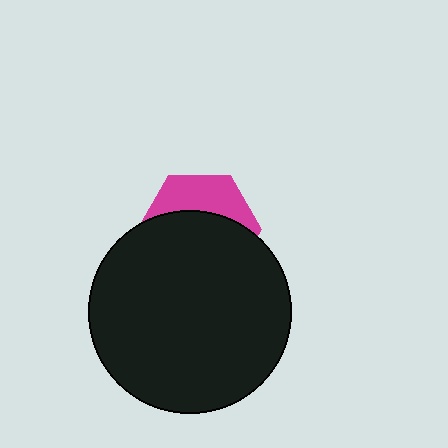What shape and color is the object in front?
The object in front is a black circle.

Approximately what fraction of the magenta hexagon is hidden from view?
Roughly 65% of the magenta hexagon is hidden behind the black circle.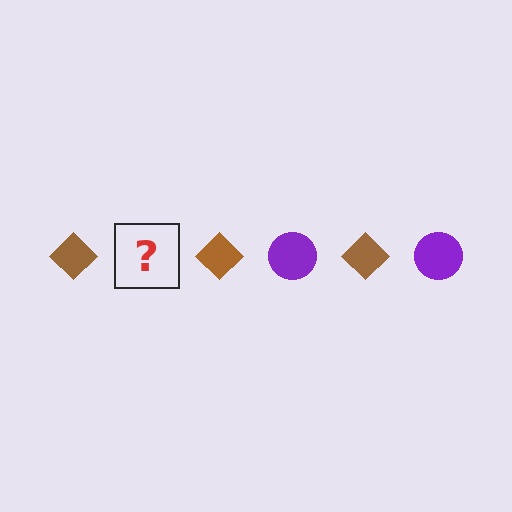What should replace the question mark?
The question mark should be replaced with a purple circle.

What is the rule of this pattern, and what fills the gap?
The rule is that the pattern alternates between brown diamond and purple circle. The gap should be filled with a purple circle.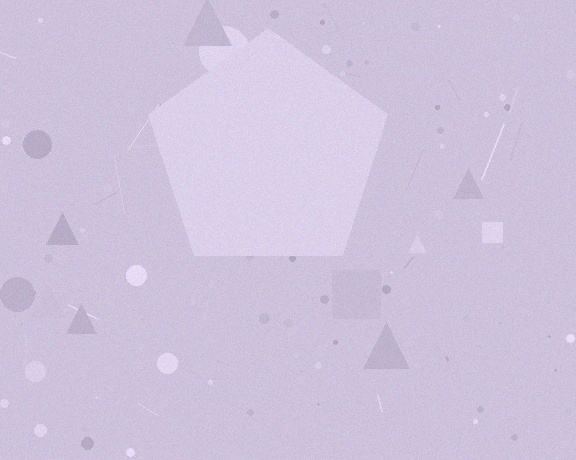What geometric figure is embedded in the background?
A pentagon is embedded in the background.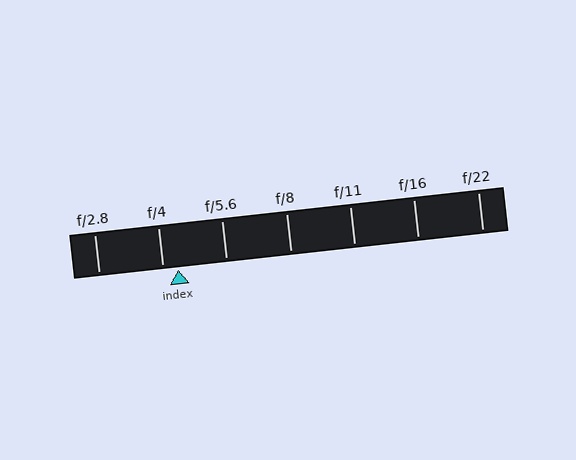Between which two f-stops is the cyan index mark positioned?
The index mark is between f/4 and f/5.6.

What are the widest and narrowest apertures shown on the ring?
The widest aperture shown is f/2.8 and the narrowest is f/22.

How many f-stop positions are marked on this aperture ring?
There are 7 f-stop positions marked.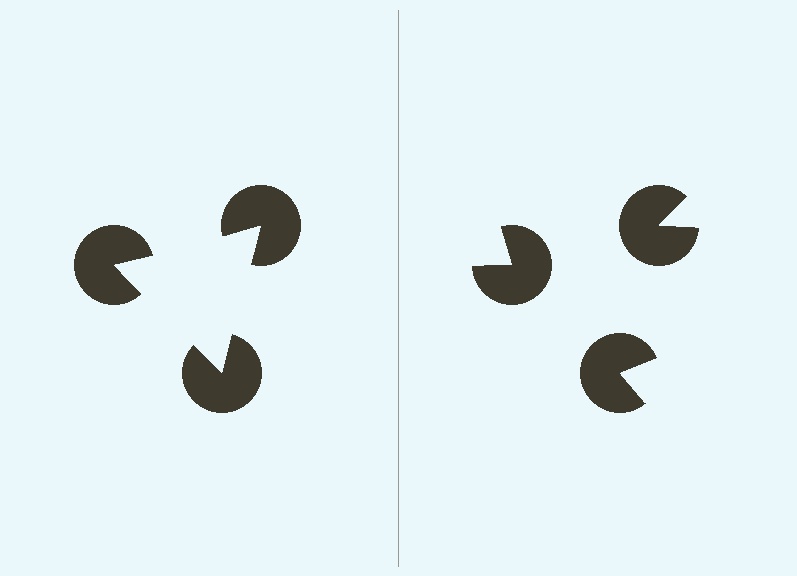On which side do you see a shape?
An illusory triangle appears on the left side. On the right side the wedge cuts are rotated, so no coherent shape forms.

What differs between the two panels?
The pac-man discs are positioned identically on both sides; only the wedge orientations differ. On the left they align to a triangle; on the right they are misaligned.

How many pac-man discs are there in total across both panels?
6 — 3 on each side.